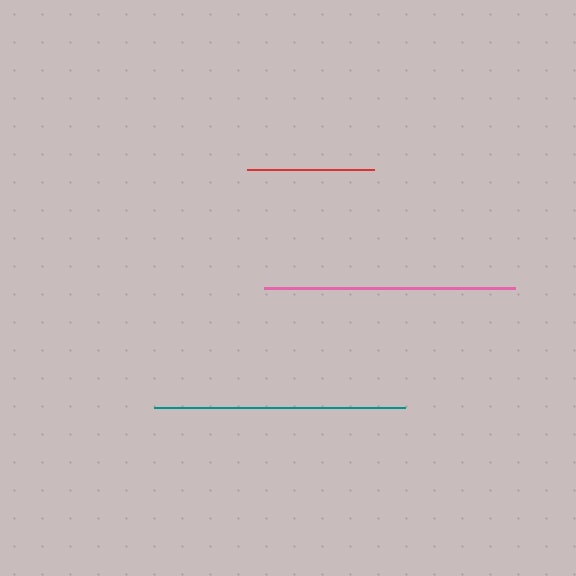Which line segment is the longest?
The teal line is the longest at approximately 251 pixels.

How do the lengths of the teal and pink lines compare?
The teal and pink lines are approximately the same length.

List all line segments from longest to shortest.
From longest to shortest: teal, pink, red.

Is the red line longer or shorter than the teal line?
The teal line is longer than the red line.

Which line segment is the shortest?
The red line is the shortest at approximately 127 pixels.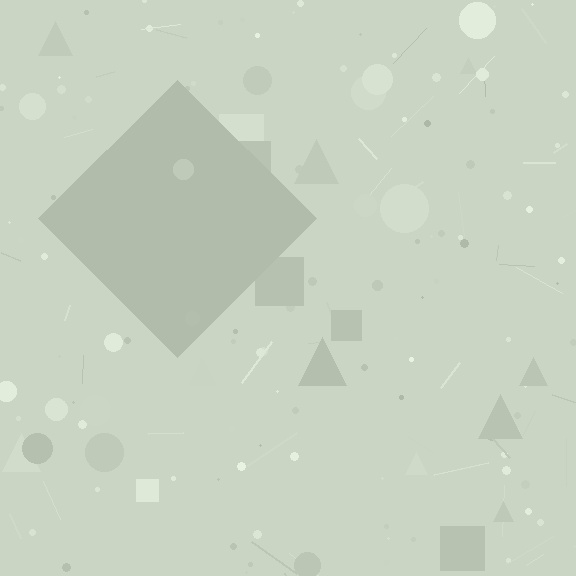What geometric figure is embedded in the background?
A diamond is embedded in the background.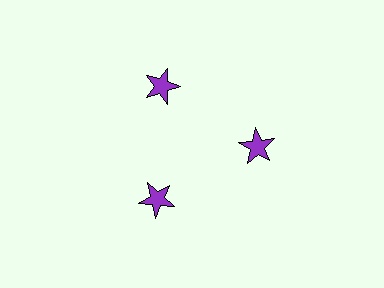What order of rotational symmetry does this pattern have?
This pattern has 3-fold rotational symmetry.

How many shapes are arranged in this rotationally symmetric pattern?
There are 3 shapes, arranged in 3 groups of 1.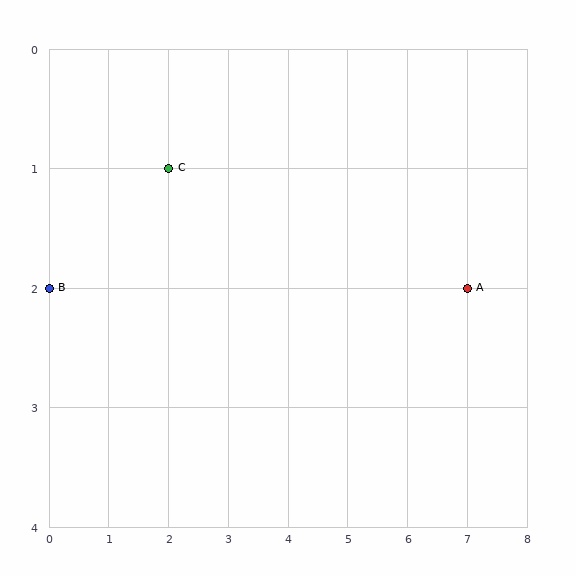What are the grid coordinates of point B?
Point B is at grid coordinates (0, 2).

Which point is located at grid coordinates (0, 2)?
Point B is at (0, 2).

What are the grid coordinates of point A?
Point A is at grid coordinates (7, 2).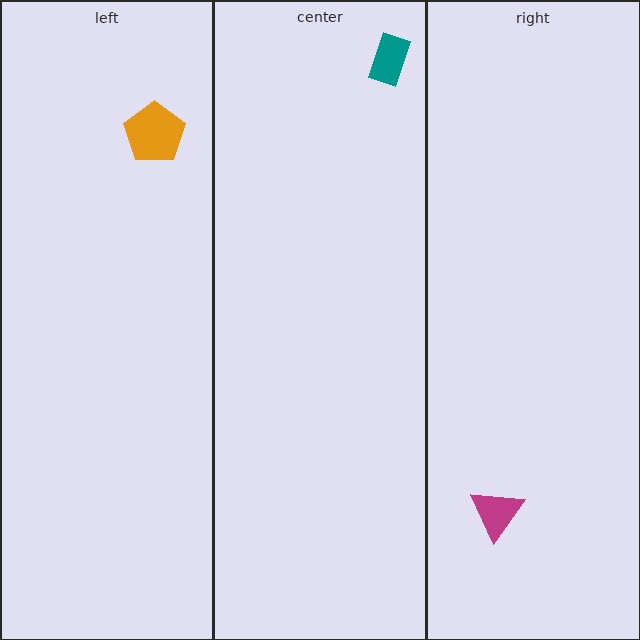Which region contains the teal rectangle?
The center region.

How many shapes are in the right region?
1.